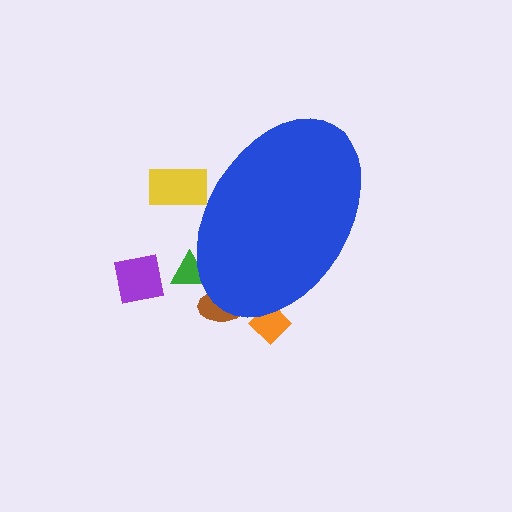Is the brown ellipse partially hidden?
Yes, the brown ellipse is partially hidden behind the blue ellipse.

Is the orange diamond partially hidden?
Yes, the orange diamond is partially hidden behind the blue ellipse.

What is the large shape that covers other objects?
A blue ellipse.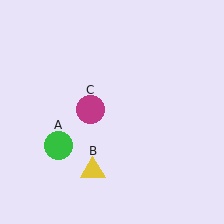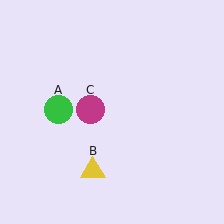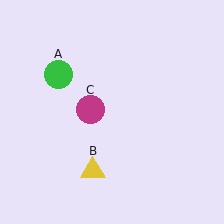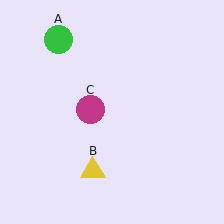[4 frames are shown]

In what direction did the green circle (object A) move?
The green circle (object A) moved up.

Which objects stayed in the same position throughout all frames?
Yellow triangle (object B) and magenta circle (object C) remained stationary.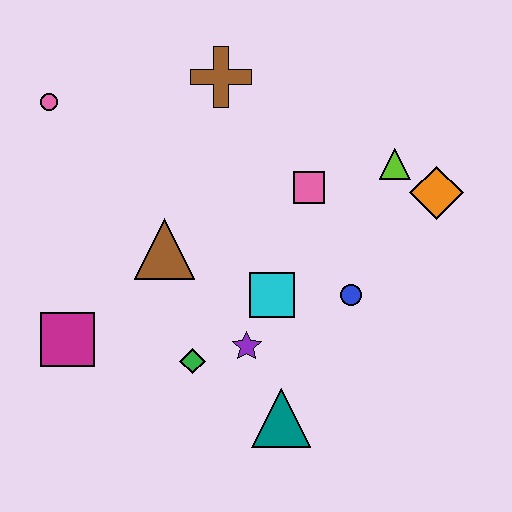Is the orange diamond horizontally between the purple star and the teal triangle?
No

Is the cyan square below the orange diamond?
Yes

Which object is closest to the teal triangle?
The purple star is closest to the teal triangle.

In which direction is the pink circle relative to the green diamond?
The pink circle is above the green diamond.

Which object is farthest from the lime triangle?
The magenta square is farthest from the lime triangle.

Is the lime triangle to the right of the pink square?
Yes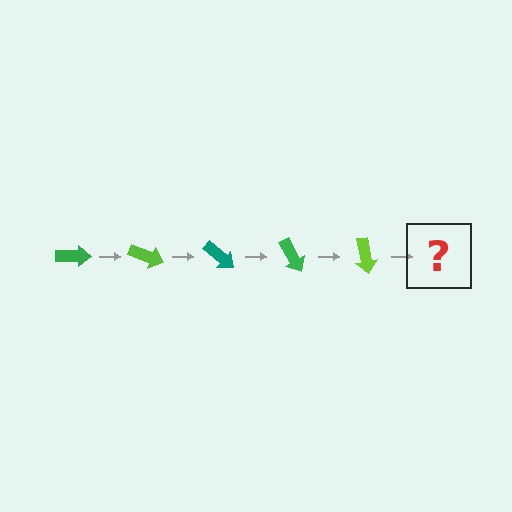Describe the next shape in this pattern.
It should be a teal arrow, rotated 100 degrees from the start.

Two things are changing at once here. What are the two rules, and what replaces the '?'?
The two rules are that it rotates 20 degrees each step and the color cycles through green, lime, and teal. The '?' should be a teal arrow, rotated 100 degrees from the start.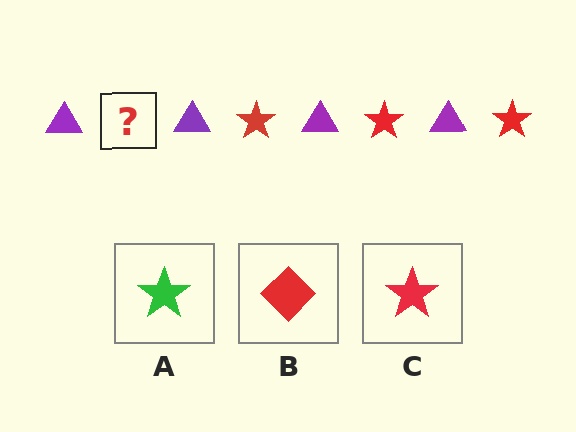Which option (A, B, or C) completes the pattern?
C.